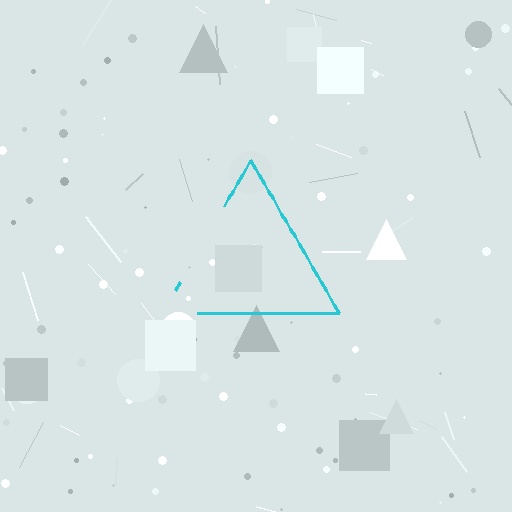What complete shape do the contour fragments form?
The contour fragments form a triangle.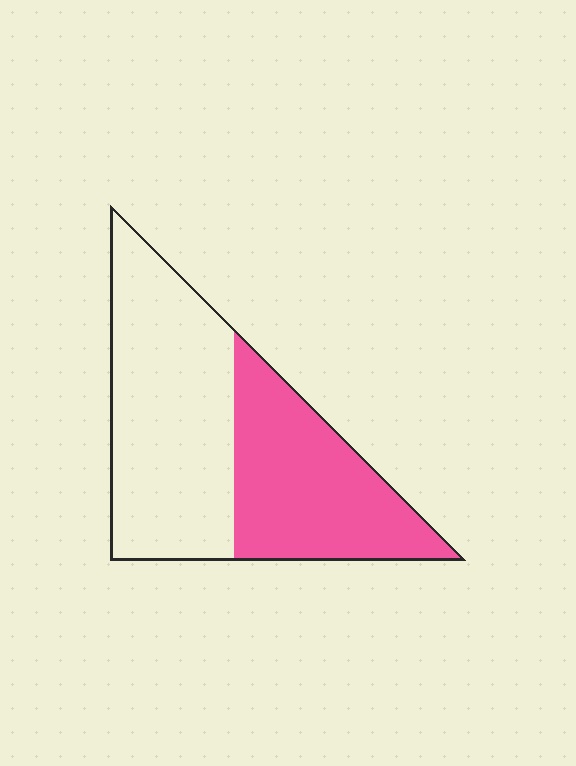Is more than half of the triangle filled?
No.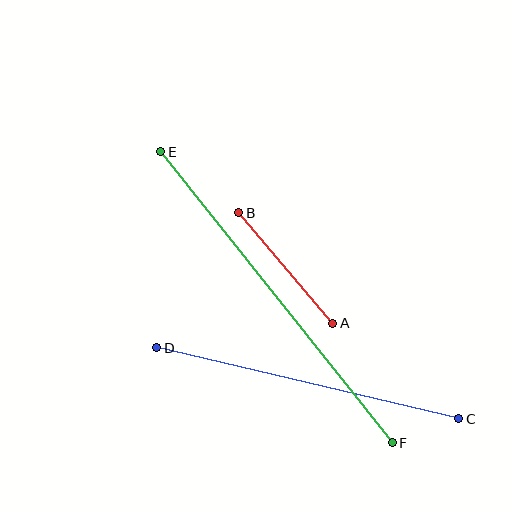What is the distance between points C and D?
The distance is approximately 310 pixels.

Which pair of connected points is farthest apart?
Points E and F are farthest apart.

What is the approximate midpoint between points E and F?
The midpoint is at approximately (277, 297) pixels.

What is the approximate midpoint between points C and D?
The midpoint is at approximately (308, 383) pixels.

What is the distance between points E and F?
The distance is approximately 372 pixels.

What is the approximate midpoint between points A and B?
The midpoint is at approximately (286, 268) pixels.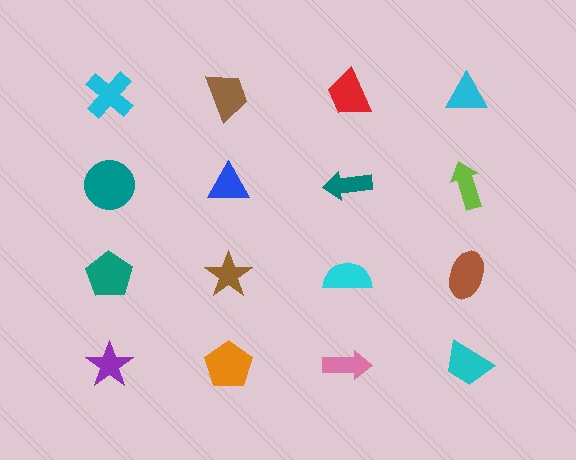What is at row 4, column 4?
A cyan trapezoid.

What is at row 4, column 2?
An orange pentagon.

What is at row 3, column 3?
A cyan semicircle.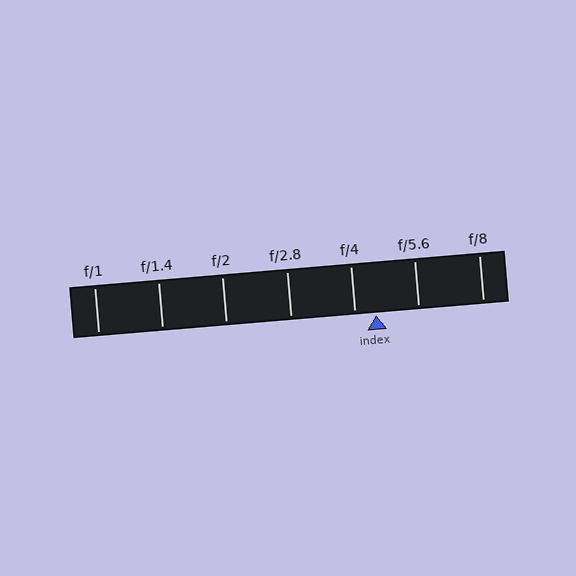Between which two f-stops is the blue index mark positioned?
The index mark is between f/4 and f/5.6.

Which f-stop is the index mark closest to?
The index mark is closest to f/4.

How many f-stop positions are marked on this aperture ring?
There are 7 f-stop positions marked.